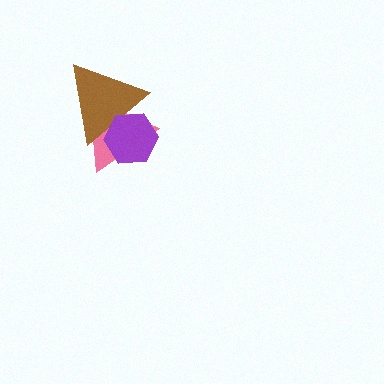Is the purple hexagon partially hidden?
No, no other shape covers it.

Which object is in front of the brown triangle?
The purple hexagon is in front of the brown triangle.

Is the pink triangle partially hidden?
Yes, it is partially covered by another shape.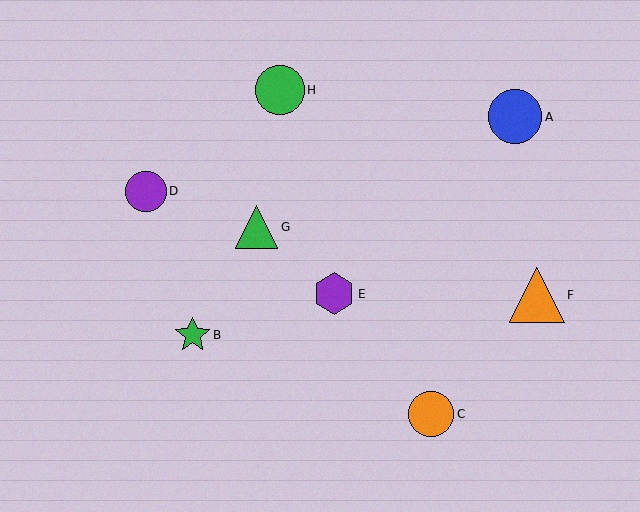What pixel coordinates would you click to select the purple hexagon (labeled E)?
Click at (334, 294) to select the purple hexagon E.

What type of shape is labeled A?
Shape A is a blue circle.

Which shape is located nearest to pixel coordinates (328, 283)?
The purple hexagon (labeled E) at (334, 294) is nearest to that location.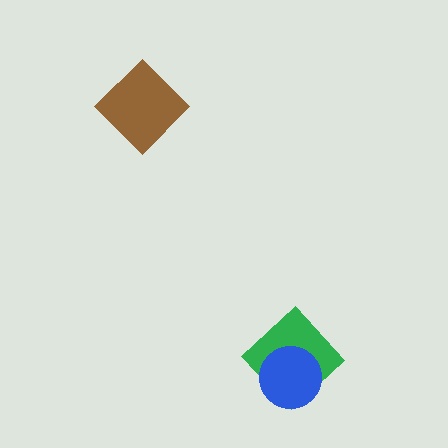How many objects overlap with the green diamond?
1 object overlaps with the green diamond.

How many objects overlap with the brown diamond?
0 objects overlap with the brown diamond.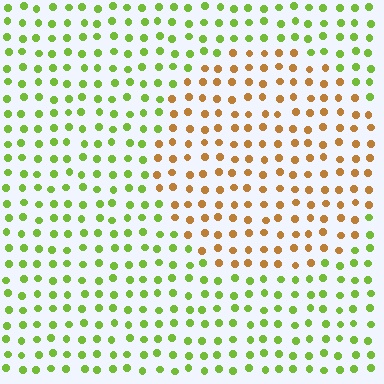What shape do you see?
I see a circle.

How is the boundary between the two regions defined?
The boundary is defined purely by a slight shift in hue (about 60 degrees). Spacing, size, and orientation are identical on both sides.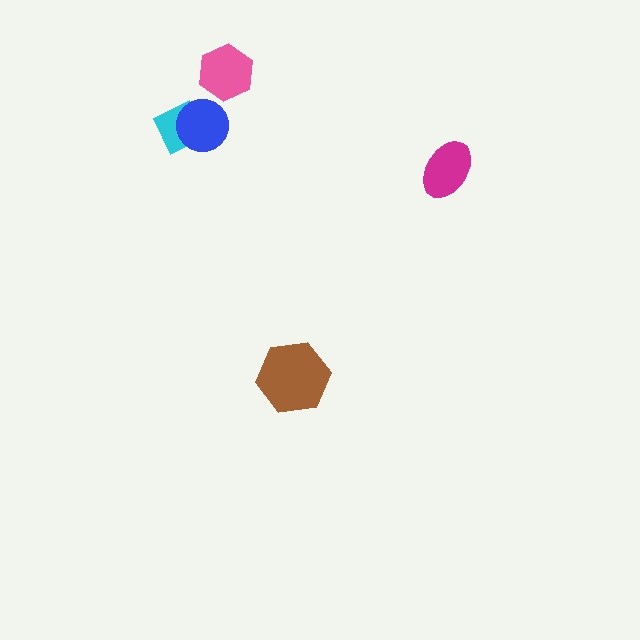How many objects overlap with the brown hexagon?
0 objects overlap with the brown hexagon.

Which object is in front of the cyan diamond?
The blue circle is in front of the cyan diamond.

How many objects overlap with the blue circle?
1 object overlaps with the blue circle.